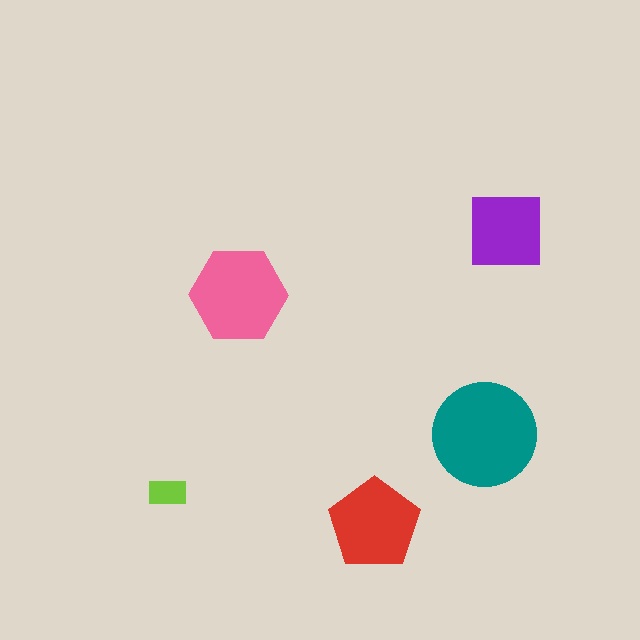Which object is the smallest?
The lime rectangle.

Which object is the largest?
The teal circle.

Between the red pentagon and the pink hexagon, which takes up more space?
The pink hexagon.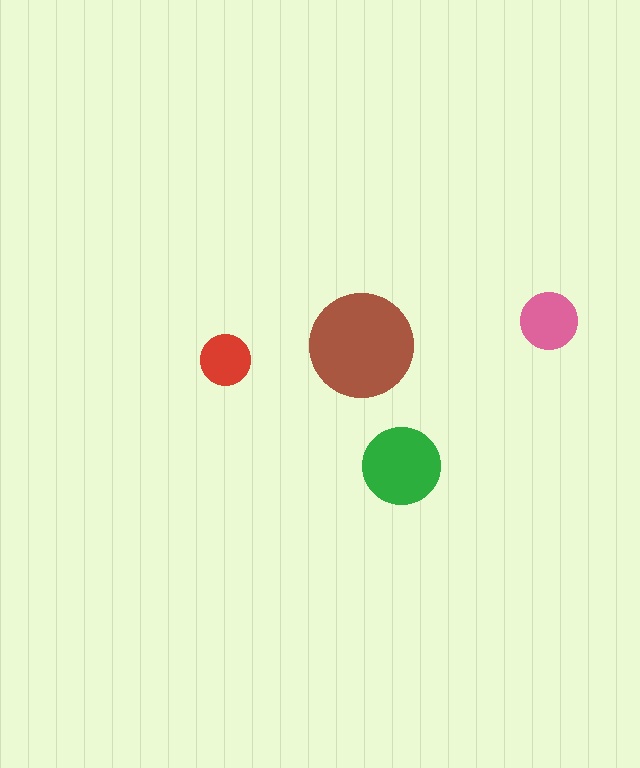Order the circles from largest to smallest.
the brown one, the green one, the pink one, the red one.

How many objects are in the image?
There are 4 objects in the image.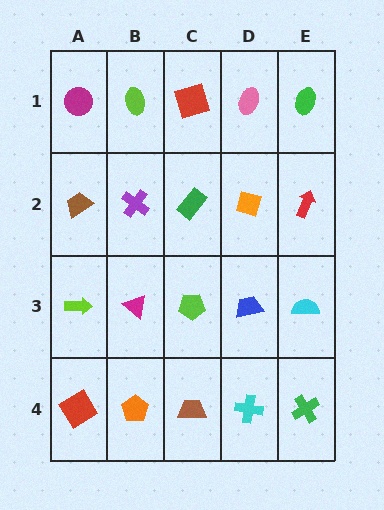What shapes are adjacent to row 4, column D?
A blue trapezoid (row 3, column D), a brown trapezoid (row 4, column C), a green cross (row 4, column E).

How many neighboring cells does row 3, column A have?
3.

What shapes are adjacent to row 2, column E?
A green ellipse (row 1, column E), a cyan semicircle (row 3, column E), an orange diamond (row 2, column D).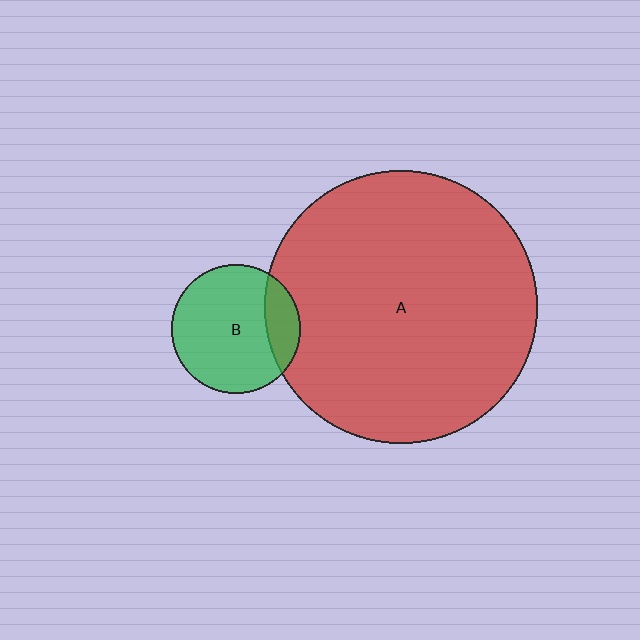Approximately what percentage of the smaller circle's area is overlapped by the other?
Approximately 20%.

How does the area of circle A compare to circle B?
Approximately 4.5 times.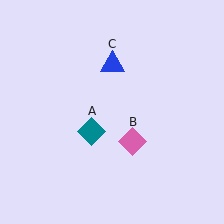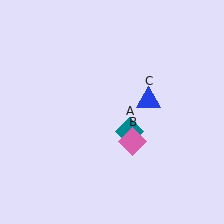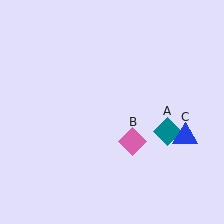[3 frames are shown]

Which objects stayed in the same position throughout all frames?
Pink diamond (object B) remained stationary.